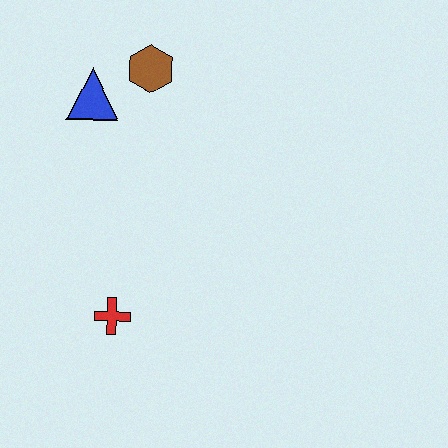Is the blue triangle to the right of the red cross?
No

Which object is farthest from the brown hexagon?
The red cross is farthest from the brown hexagon.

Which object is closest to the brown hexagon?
The blue triangle is closest to the brown hexagon.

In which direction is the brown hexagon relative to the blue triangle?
The brown hexagon is to the right of the blue triangle.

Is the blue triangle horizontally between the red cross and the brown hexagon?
No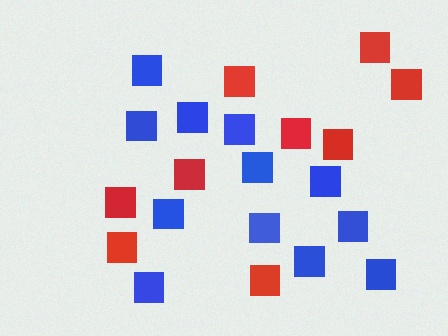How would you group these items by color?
There are 2 groups: one group of red squares (9) and one group of blue squares (12).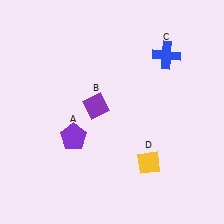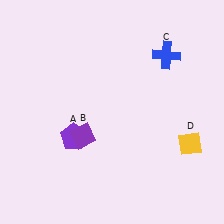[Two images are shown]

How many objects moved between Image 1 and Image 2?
2 objects moved between the two images.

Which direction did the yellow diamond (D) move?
The yellow diamond (D) moved right.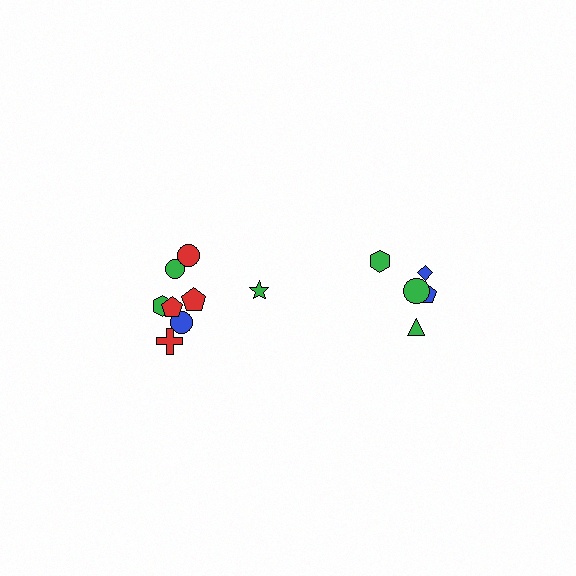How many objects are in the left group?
There are 8 objects.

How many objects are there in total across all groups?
There are 13 objects.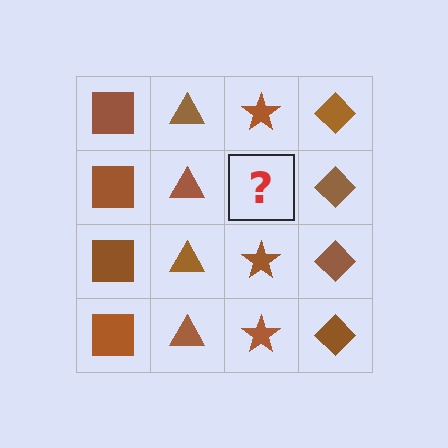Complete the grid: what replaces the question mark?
The question mark should be replaced with a brown star.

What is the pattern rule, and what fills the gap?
The rule is that each column has a consistent shape. The gap should be filled with a brown star.